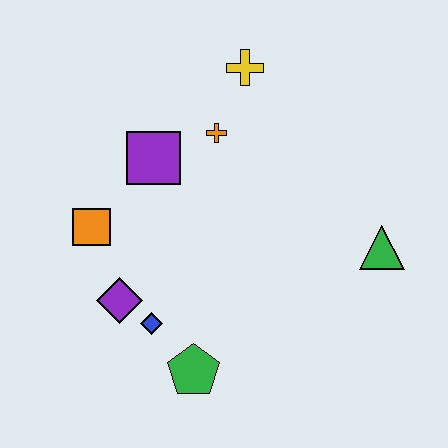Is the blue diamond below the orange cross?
Yes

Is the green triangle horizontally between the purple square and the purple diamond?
No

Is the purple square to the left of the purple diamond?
No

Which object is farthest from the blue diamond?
The yellow cross is farthest from the blue diamond.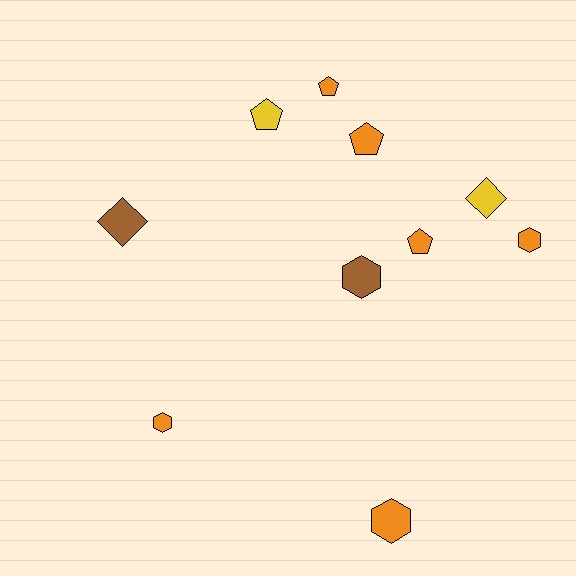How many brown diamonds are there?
There is 1 brown diamond.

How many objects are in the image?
There are 10 objects.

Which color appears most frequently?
Orange, with 6 objects.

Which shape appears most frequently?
Pentagon, with 4 objects.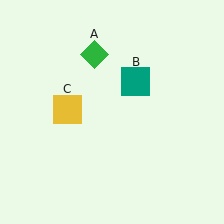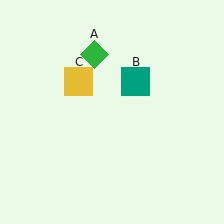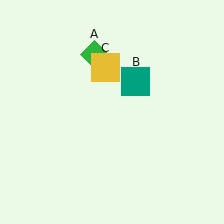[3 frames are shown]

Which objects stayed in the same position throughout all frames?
Green diamond (object A) and teal square (object B) remained stationary.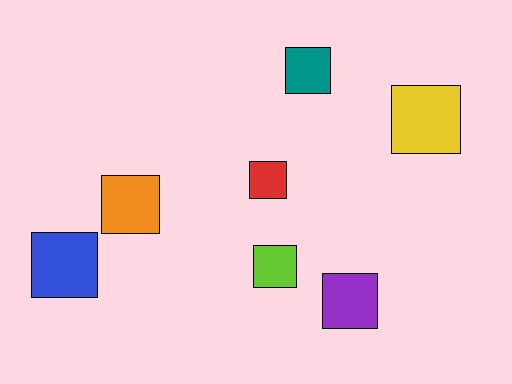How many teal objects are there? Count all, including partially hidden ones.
There is 1 teal object.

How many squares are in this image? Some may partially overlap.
There are 7 squares.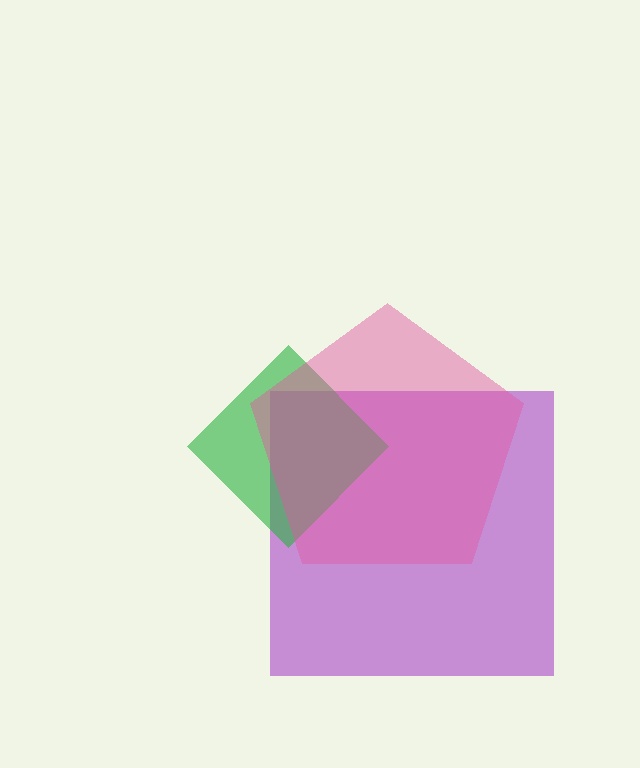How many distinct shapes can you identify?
There are 3 distinct shapes: a purple square, a green diamond, a pink pentagon.